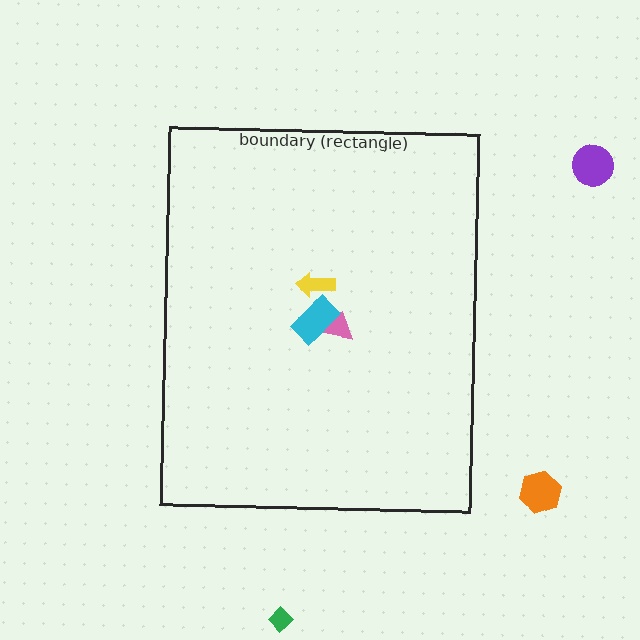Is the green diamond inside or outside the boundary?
Outside.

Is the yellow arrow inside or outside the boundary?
Inside.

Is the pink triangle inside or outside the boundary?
Inside.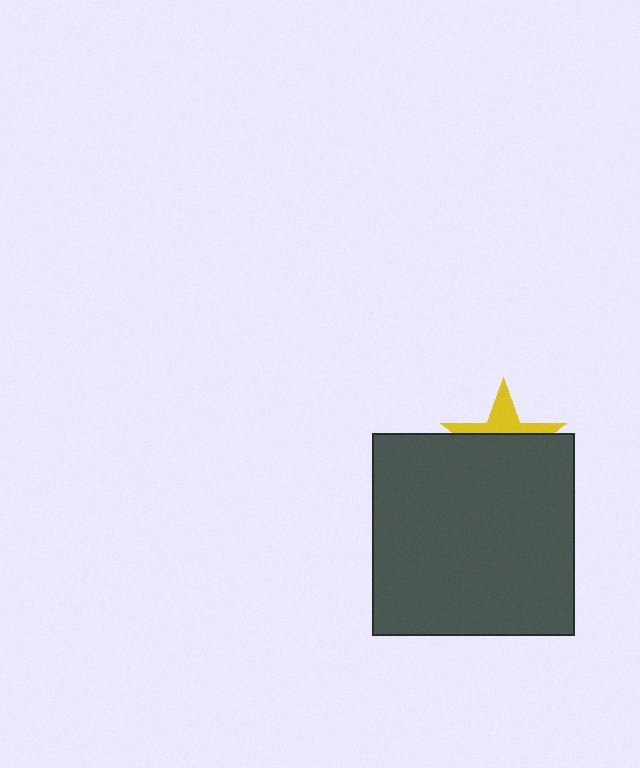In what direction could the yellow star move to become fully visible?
The yellow star could move up. That would shift it out from behind the dark gray square entirely.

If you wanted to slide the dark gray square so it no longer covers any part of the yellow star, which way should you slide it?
Slide it down — that is the most direct way to separate the two shapes.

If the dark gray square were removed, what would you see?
You would see the complete yellow star.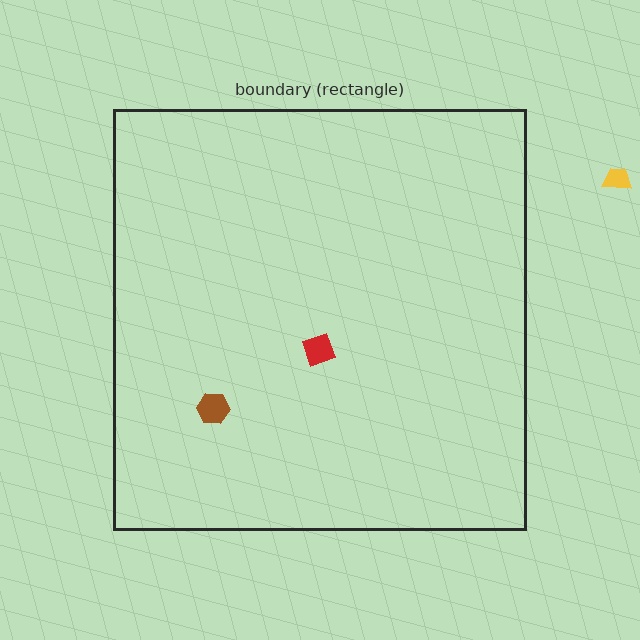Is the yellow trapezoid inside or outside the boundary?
Outside.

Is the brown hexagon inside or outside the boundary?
Inside.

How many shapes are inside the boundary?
2 inside, 1 outside.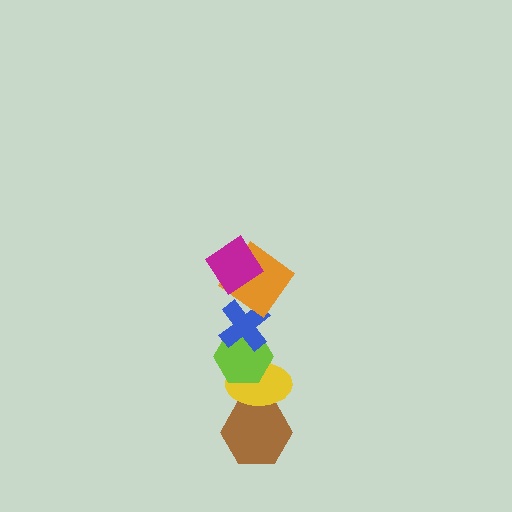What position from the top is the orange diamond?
The orange diamond is 2nd from the top.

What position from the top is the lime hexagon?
The lime hexagon is 4th from the top.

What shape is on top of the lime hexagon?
The blue cross is on top of the lime hexagon.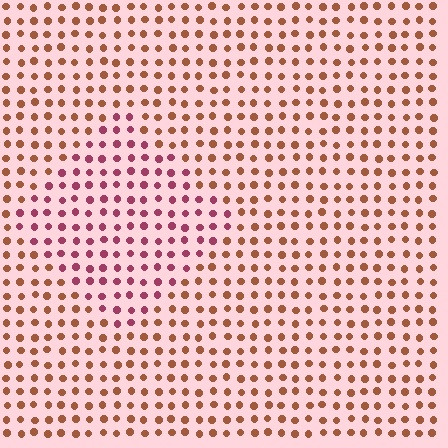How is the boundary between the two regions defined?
The boundary is defined purely by a slight shift in hue (about 42 degrees). Spacing, size, and orientation are identical on both sides.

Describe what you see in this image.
The image is filled with small brown elements in a uniform arrangement. A diamond-shaped region is visible where the elements are tinted to a slightly different hue, forming a subtle color boundary.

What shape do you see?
I see a diamond.